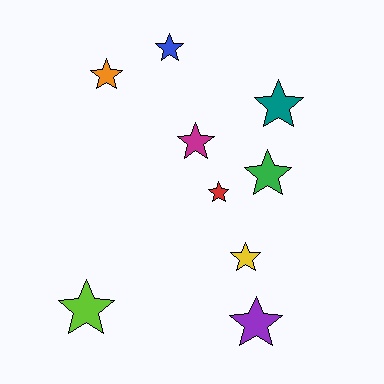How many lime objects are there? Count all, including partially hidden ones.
There is 1 lime object.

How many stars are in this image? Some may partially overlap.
There are 9 stars.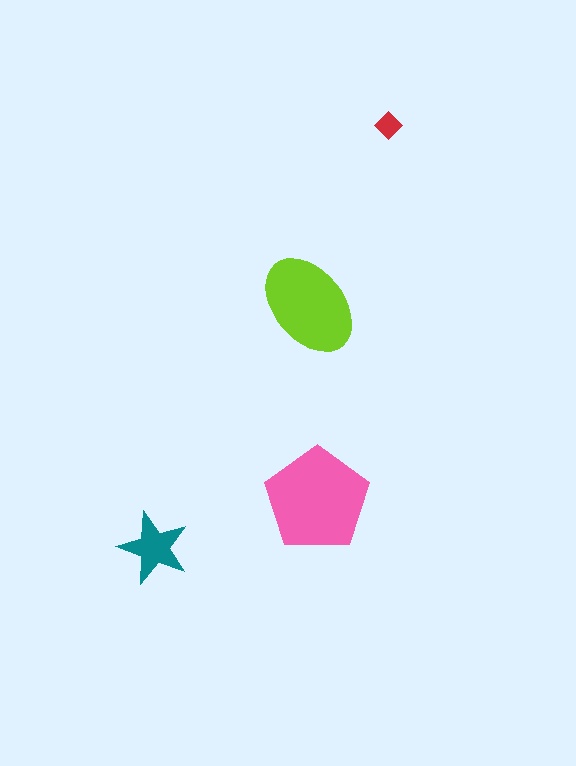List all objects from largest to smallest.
The pink pentagon, the lime ellipse, the teal star, the red diamond.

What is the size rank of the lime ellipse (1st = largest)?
2nd.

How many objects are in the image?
There are 4 objects in the image.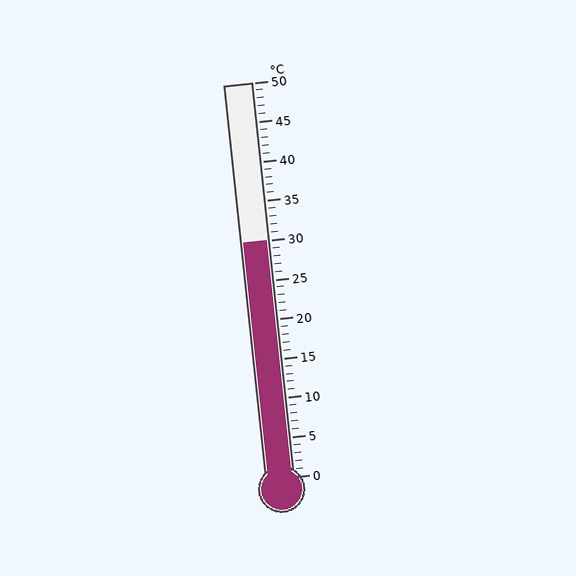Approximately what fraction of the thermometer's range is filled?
The thermometer is filled to approximately 60% of its range.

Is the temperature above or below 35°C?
The temperature is below 35°C.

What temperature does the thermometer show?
The thermometer shows approximately 30°C.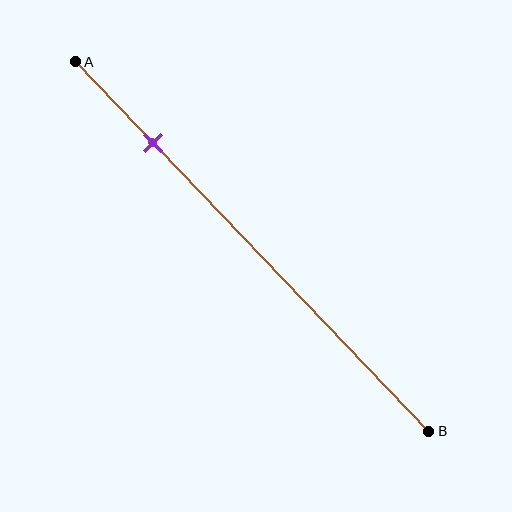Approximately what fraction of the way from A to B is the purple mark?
The purple mark is approximately 20% of the way from A to B.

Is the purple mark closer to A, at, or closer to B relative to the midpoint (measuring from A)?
The purple mark is closer to point A than the midpoint of segment AB.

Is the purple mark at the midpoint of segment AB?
No, the mark is at about 20% from A, not at the 50% midpoint.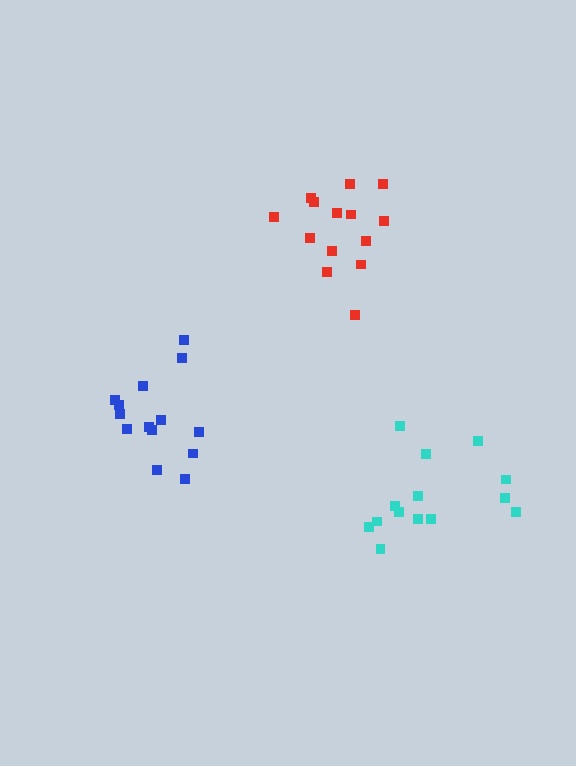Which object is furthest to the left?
The blue cluster is leftmost.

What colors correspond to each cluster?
The clusters are colored: blue, red, cyan.